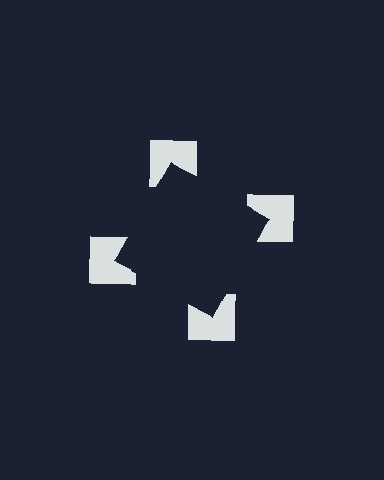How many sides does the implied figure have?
4 sides.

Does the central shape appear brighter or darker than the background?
It typically appears slightly darker than the background, even though no actual brightness change is drawn.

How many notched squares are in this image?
There are 4 — one at each vertex of the illusory square.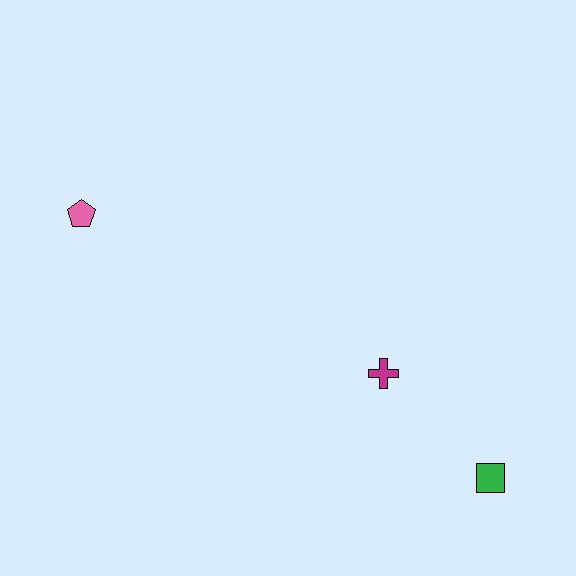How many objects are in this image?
There are 3 objects.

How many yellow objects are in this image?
There are no yellow objects.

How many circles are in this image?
There are no circles.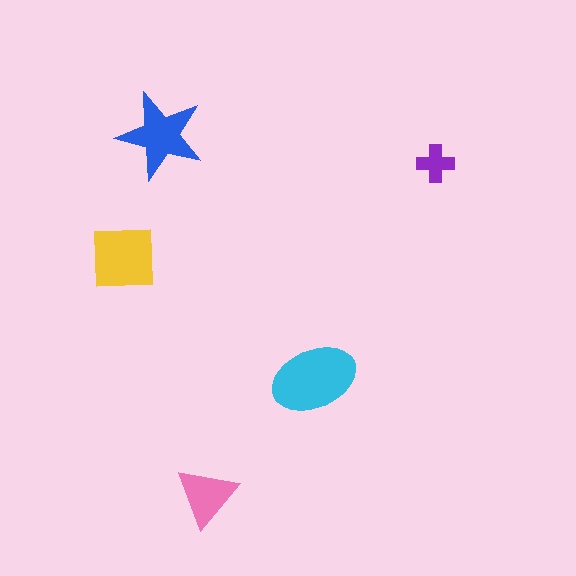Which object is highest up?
The blue star is topmost.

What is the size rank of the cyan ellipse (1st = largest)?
1st.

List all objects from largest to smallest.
The cyan ellipse, the yellow square, the blue star, the pink triangle, the purple cross.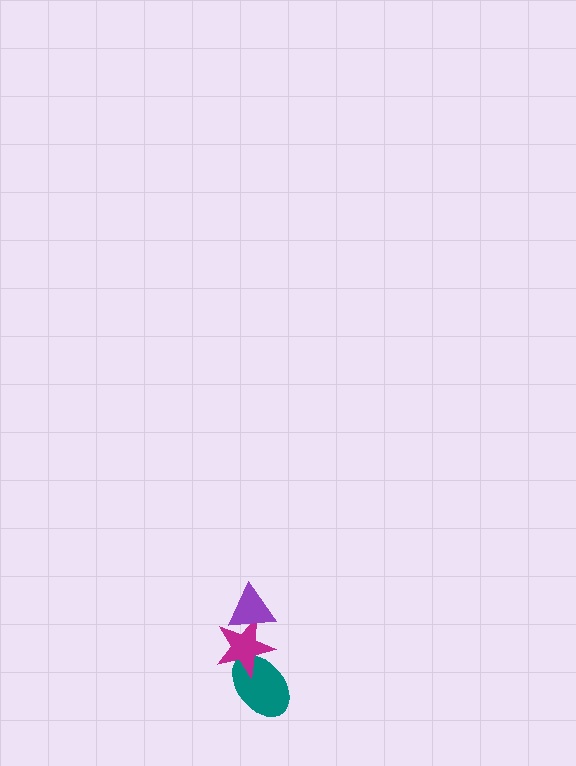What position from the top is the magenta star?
The magenta star is 2nd from the top.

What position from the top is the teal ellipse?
The teal ellipse is 3rd from the top.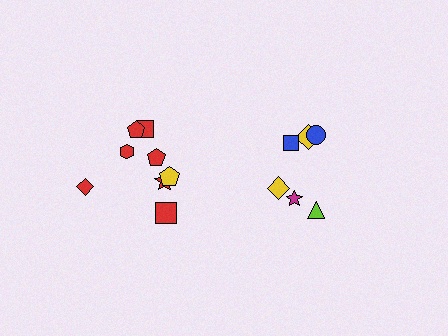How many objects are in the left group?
There are 8 objects.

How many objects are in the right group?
There are 6 objects.